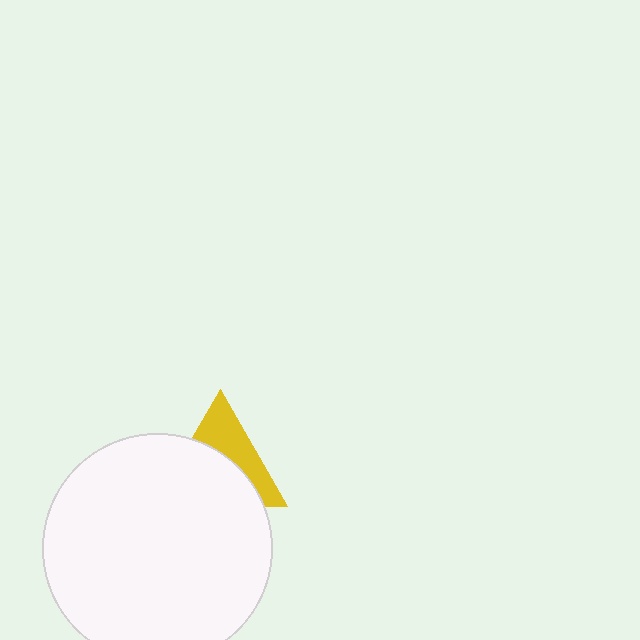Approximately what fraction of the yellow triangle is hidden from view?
Roughly 58% of the yellow triangle is hidden behind the white circle.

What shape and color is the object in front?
The object in front is a white circle.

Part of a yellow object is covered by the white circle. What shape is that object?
It is a triangle.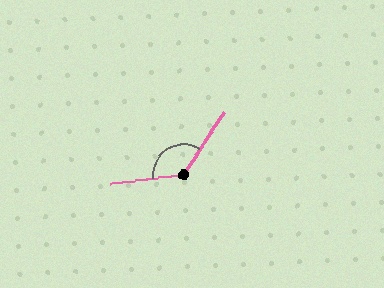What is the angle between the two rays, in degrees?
Approximately 129 degrees.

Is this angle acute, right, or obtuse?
It is obtuse.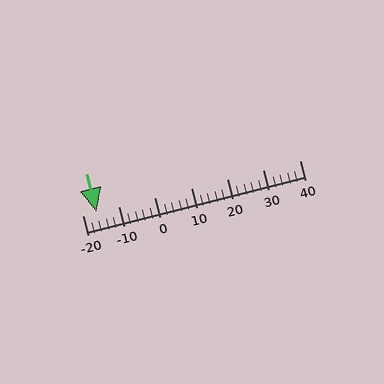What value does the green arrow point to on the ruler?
The green arrow points to approximately -16.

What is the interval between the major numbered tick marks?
The major tick marks are spaced 10 units apart.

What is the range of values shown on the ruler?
The ruler shows values from -20 to 40.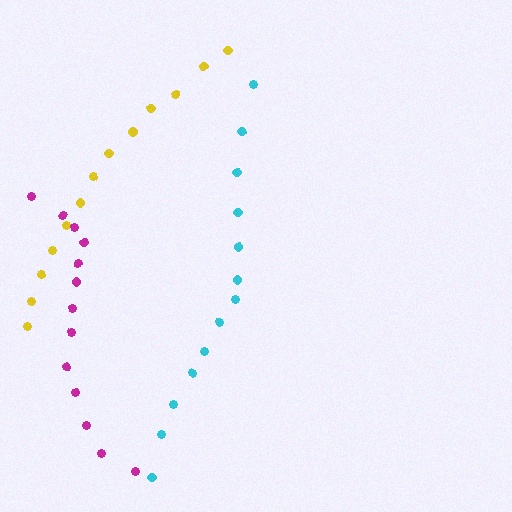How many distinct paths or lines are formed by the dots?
There are 3 distinct paths.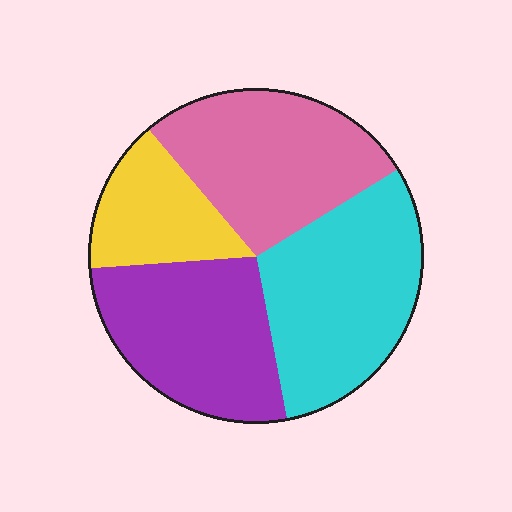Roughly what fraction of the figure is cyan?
Cyan covers 31% of the figure.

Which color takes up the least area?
Yellow, at roughly 15%.